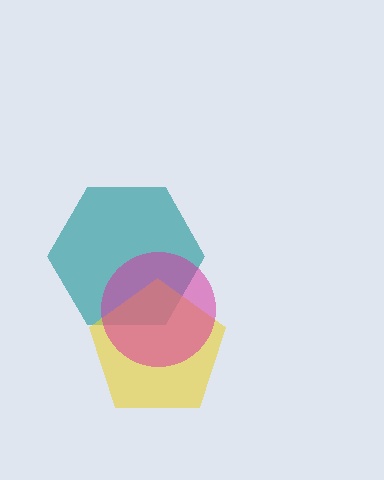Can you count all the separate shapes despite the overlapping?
Yes, there are 3 separate shapes.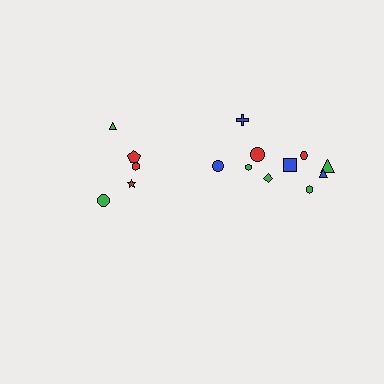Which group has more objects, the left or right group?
The right group.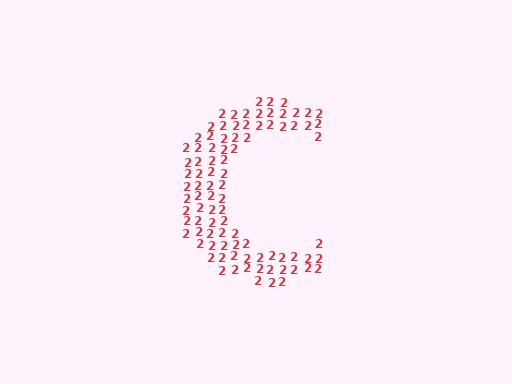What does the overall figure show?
The overall figure shows the letter C.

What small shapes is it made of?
It is made of small digit 2's.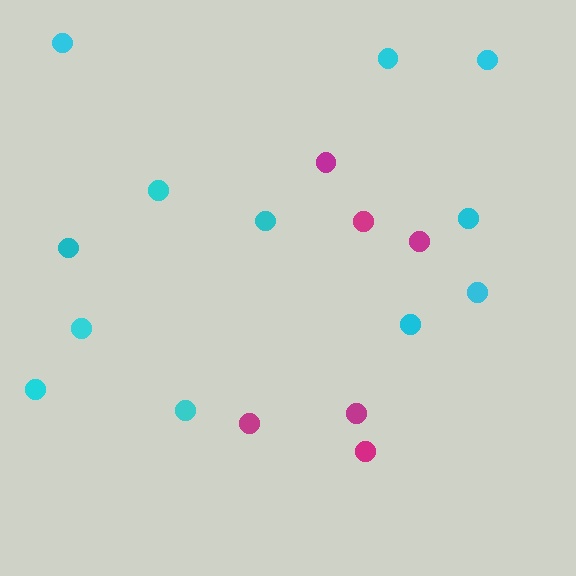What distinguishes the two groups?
There are 2 groups: one group of cyan circles (12) and one group of magenta circles (6).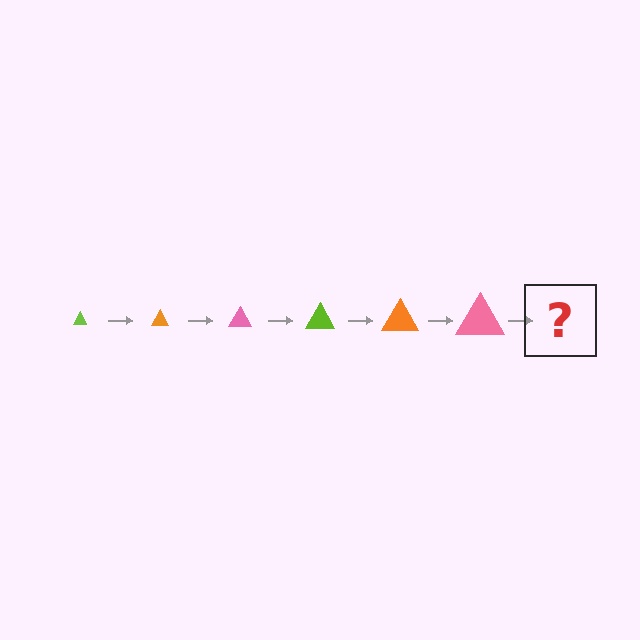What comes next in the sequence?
The next element should be a lime triangle, larger than the previous one.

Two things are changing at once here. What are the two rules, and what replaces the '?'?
The two rules are that the triangle grows larger each step and the color cycles through lime, orange, and pink. The '?' should be a lime triangle, larger than the previous one.